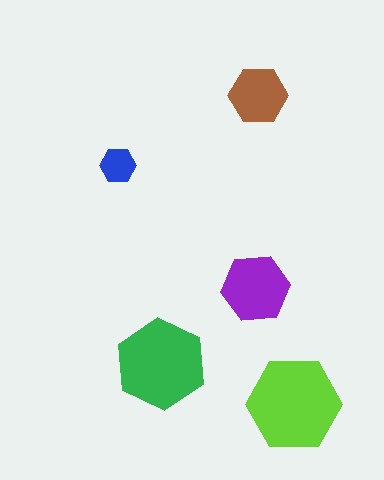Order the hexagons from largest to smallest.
the lime one, the green one, the purple one, the brown one, the blue one.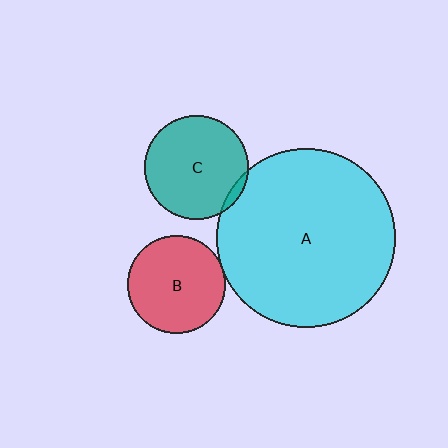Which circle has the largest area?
Circle A (cyan).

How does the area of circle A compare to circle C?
Approximately 3.0 times.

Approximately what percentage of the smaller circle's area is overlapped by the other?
Approximately 5%.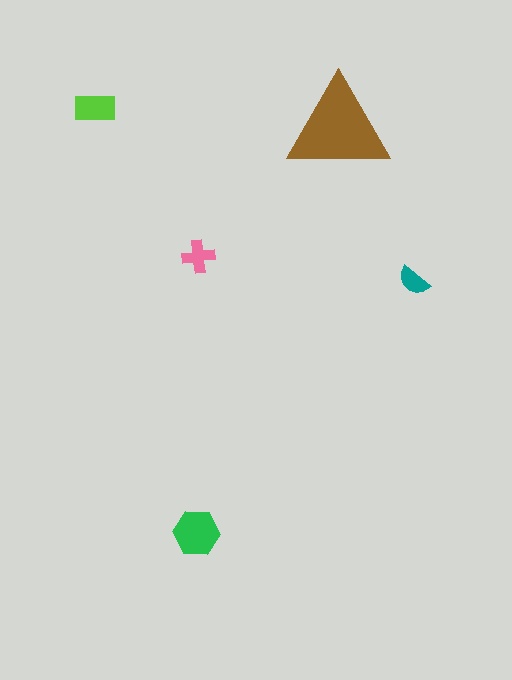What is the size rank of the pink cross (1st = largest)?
4th.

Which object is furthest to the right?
The teal semicircle is rightmost.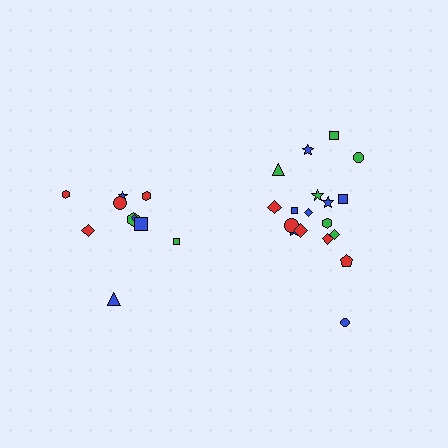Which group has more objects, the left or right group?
The right group.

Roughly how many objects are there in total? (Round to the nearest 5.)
Roughly 30 objects in total.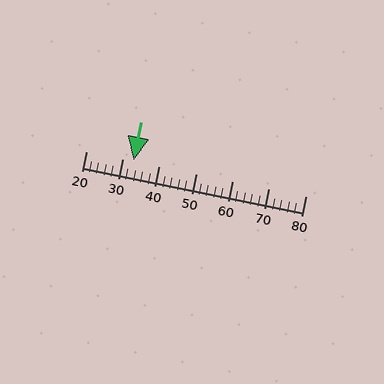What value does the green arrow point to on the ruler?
The green arrow points to approximately 33.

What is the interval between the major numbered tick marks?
The major tick marks are spaced 10 units apart.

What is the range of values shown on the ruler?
The ruler shows values from 20 to 80.